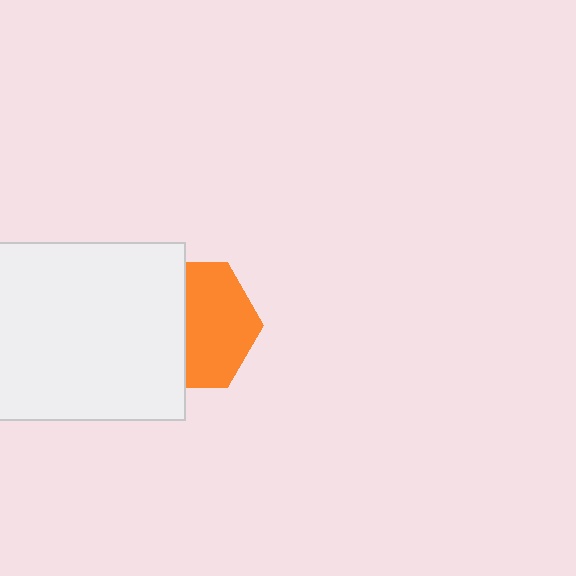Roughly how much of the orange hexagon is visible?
About half of it is visible (roughly 56%).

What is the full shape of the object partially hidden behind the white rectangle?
The partially hidden object is an orange hexagon.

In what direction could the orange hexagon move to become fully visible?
The orange hexagon could move right. That would shift it out from behind the white rectangle entirely.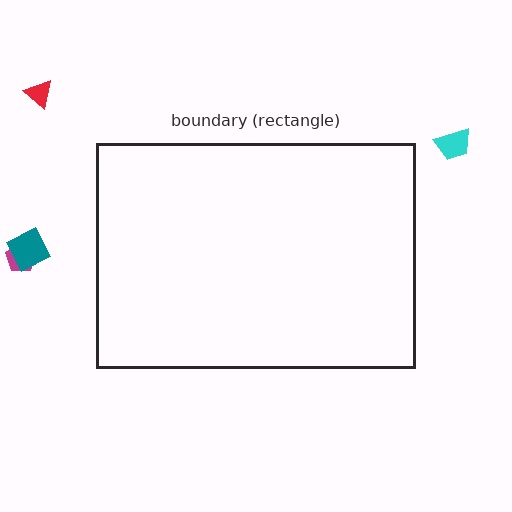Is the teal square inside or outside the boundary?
Outside.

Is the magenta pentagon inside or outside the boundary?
Outside.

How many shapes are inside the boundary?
0 inside, 4 outside.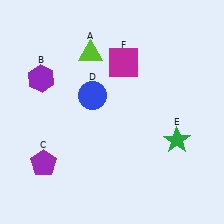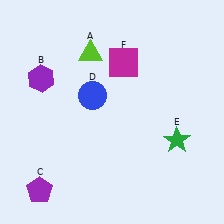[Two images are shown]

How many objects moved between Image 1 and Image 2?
1 object moved between the two images.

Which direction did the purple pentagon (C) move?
The purple pentagon (C) moved down.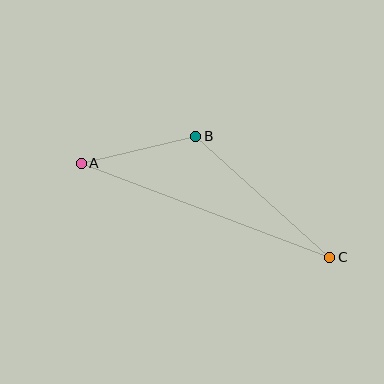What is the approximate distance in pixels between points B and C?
The distance between B and C is approximately 180 pixels.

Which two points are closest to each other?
Points A and B are closest to each other.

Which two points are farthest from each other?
Points A and C are farthest from each other.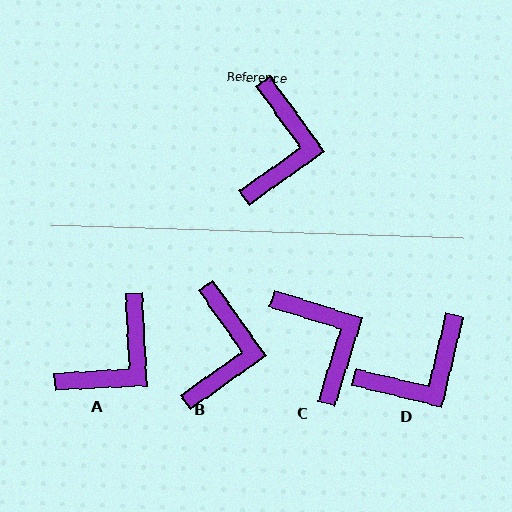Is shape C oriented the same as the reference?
No, it is off by about 37 degrees.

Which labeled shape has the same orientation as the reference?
B.